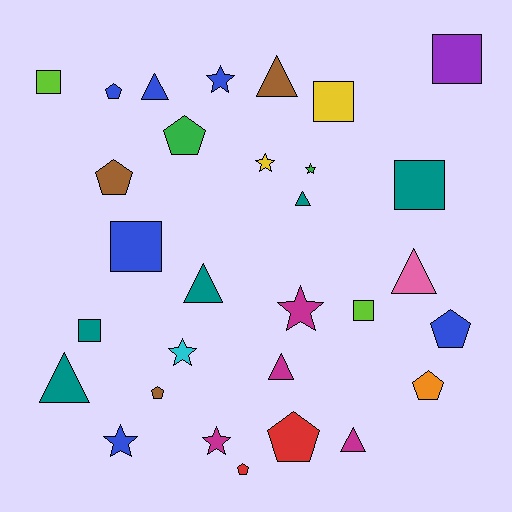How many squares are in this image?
There are 7 squares.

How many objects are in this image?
There are 30 objects.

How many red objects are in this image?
There are 2 red objects.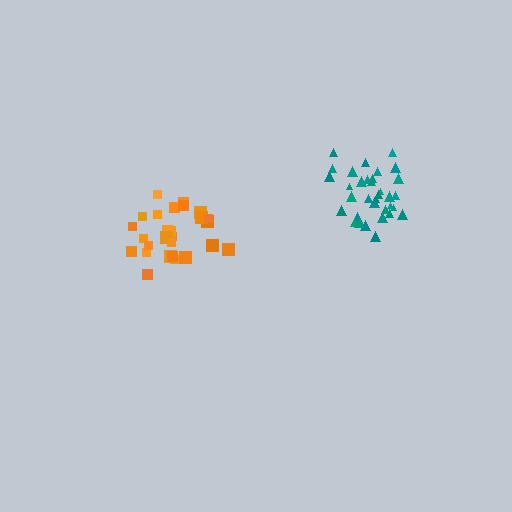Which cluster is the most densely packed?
Teal.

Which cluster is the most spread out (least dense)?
Orange.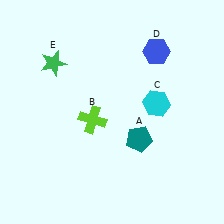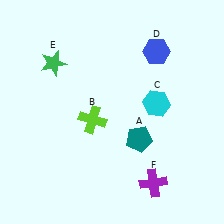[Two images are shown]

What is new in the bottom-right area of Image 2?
A purple cross (F) was added in the bottom-right area of Image 2.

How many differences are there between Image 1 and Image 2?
There is 1 difference between the two images.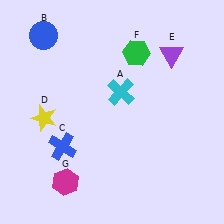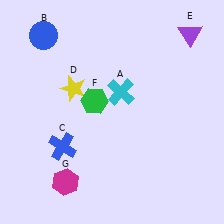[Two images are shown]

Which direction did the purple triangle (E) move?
The purple triangle (E) moved up.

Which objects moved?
The objects that moved are: the yellow star (D), the purple triangle (E), the green hexagon (F).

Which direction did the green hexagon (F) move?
The green hexagon (F) moved down.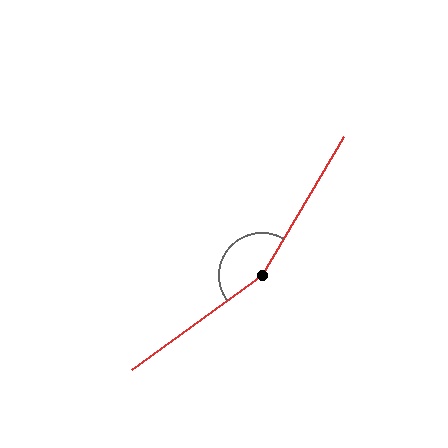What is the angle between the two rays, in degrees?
Approximately 157 degrees.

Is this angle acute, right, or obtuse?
It is obtuse.